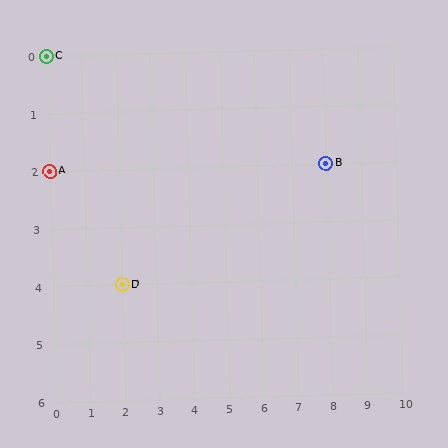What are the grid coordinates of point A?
Point A is at grid coordinates (0, 2).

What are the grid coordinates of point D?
Point D is at grid coordinates (2, 4).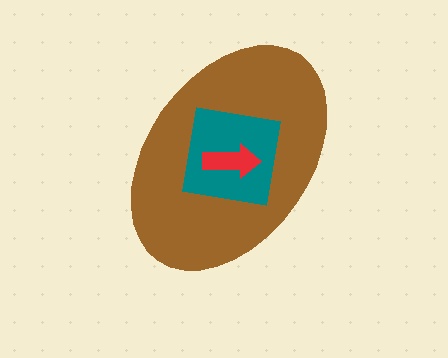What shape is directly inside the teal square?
The red arrow.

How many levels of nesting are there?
3.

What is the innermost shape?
The red arrow.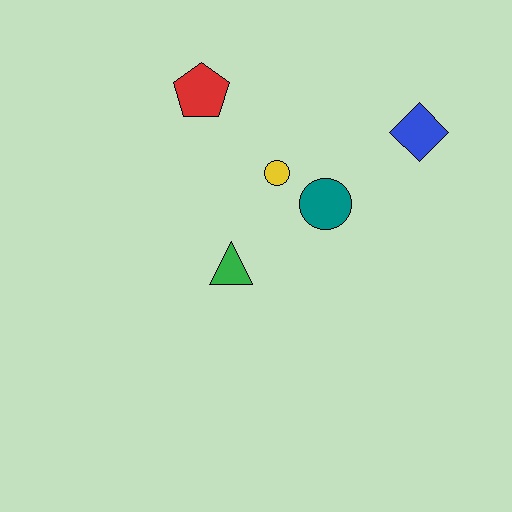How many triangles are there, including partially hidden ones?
There is 1 triangle.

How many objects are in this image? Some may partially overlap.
There are 5 objects.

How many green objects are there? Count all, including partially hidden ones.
There is 1 green object.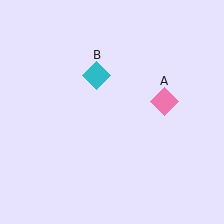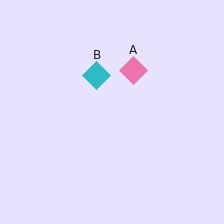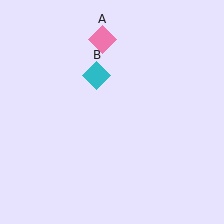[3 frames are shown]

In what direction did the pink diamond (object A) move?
The pink diamond (object A) moved up and to the left.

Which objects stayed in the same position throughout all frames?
Cyan diamond (object B) remained stationary.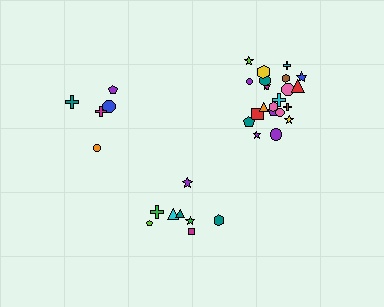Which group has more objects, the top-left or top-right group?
The top-right group.